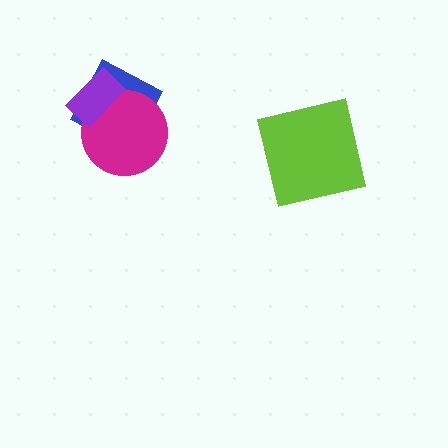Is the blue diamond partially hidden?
Yes, it is partially covered by another shape.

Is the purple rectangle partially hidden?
No, no other shape covers it.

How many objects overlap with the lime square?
0 objects overlap with the lime square.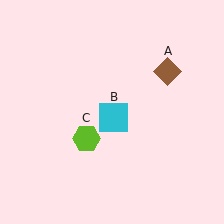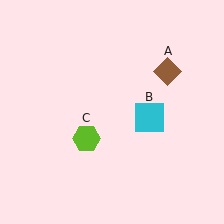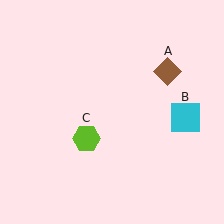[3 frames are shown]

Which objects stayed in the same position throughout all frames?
Brown diamond (object A) and lime hexagon (object C) remained stationary.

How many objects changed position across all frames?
1 object changed position: cyan square (object B).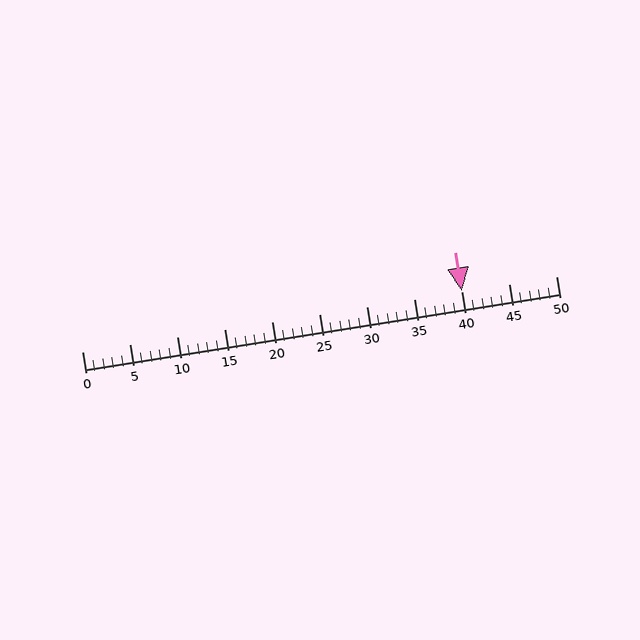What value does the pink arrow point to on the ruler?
The pink arrow points to approximately 40.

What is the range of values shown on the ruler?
The ruler shows values from 0 to 50.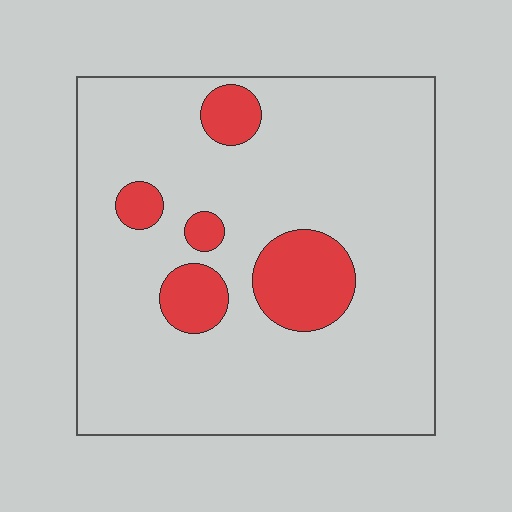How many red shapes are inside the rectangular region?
5.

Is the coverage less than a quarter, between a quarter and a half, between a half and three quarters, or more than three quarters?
Less than a quarter.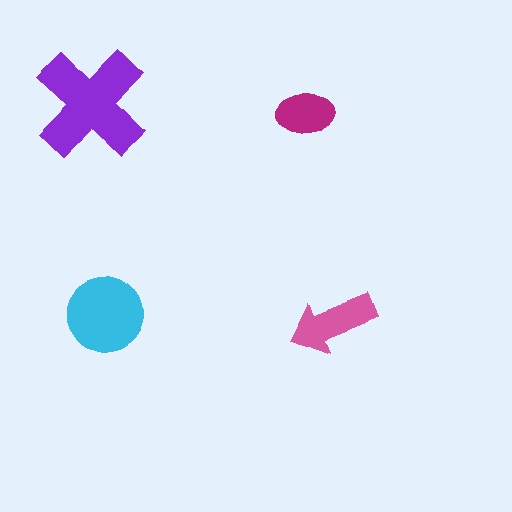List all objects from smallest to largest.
The magenta ellipse, the pink arrow, the cyan circle, the purple cross.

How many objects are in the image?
There are 4 objects in the image.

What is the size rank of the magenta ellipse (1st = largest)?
4th.